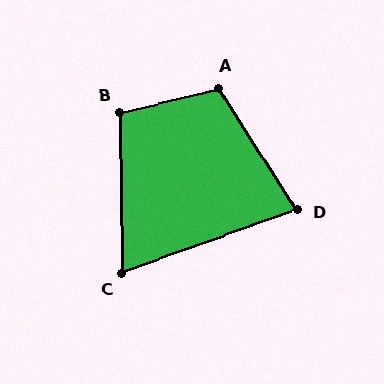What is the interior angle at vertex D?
Approximately 77 degrees (acute).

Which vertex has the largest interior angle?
A, at approximately 109 degrees.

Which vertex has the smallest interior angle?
C, at approximately 71 degrees.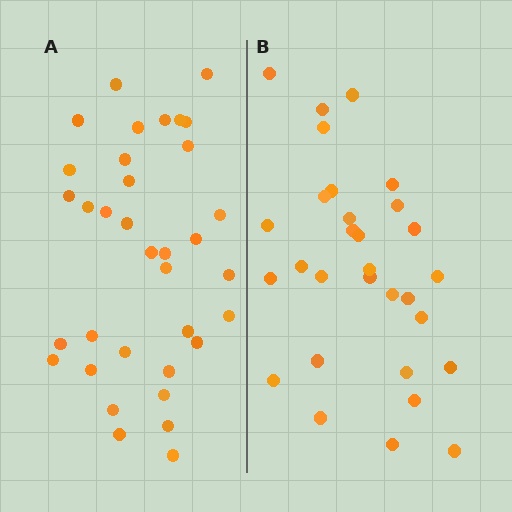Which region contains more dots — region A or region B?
Region A (the left region) has more dots.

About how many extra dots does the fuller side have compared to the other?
Region A has about 5 more dots than region B.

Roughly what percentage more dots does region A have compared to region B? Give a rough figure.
About 15% more.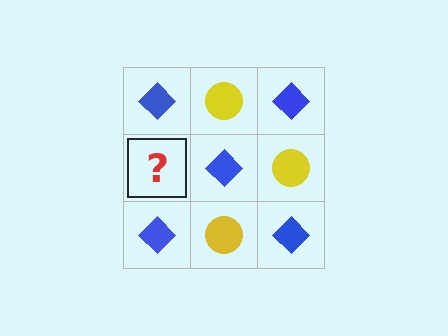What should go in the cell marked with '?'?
The missing cell should contain a yellow circle.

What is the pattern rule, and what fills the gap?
The rule is that it alternates blue diamond and yellow circle in a checkerboard pattern. The gap should be filled with a yellow circle.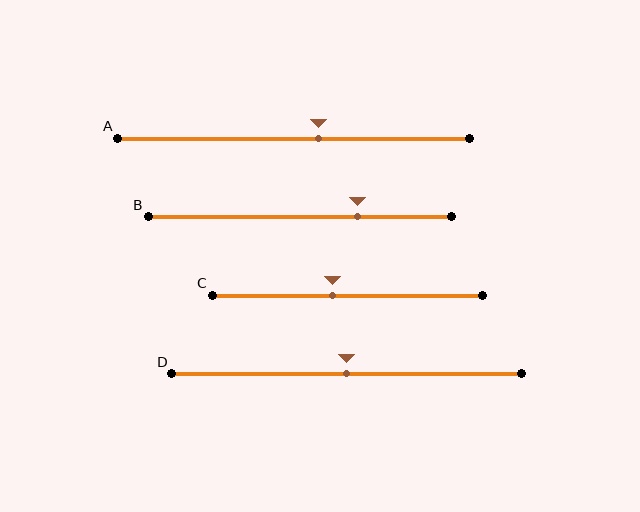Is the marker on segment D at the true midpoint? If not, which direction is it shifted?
Yes, the marker on segment D is at the true midpoint.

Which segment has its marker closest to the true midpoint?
Segment D has its marker closest to the true midpoint.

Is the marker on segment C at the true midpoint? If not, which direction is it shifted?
No, the marker on segment C is shifted to the left by about 5% of the segment length.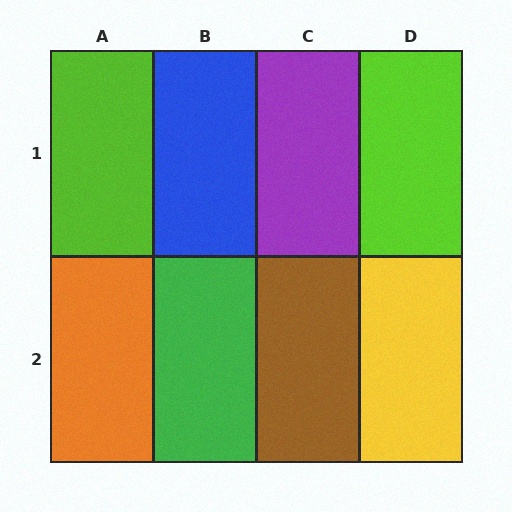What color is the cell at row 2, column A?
Orange.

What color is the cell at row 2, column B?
Green.